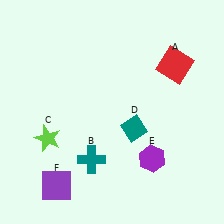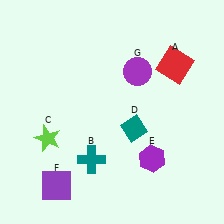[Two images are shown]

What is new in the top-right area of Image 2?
A purple circle (G) was added in the top-right area of Image 2.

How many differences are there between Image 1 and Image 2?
There is 1 difference between the two images.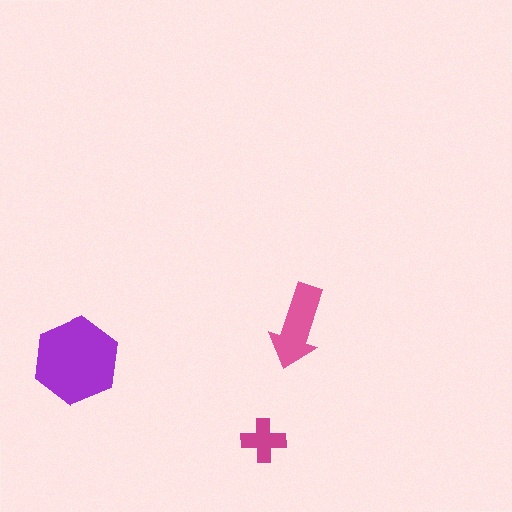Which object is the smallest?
The magenta cross.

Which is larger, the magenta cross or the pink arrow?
The pink arrow.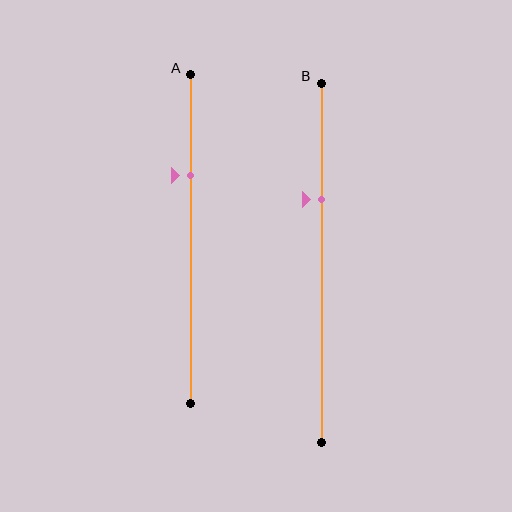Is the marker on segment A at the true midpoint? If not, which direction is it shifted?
No, the marker on segment A is shifted upward by about 19% of the segment length.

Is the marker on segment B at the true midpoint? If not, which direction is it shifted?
No, the marker on segment B is shifted upward by about 18% of the segment length.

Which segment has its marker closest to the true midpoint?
Segment B has its marker closest to the true midpoint.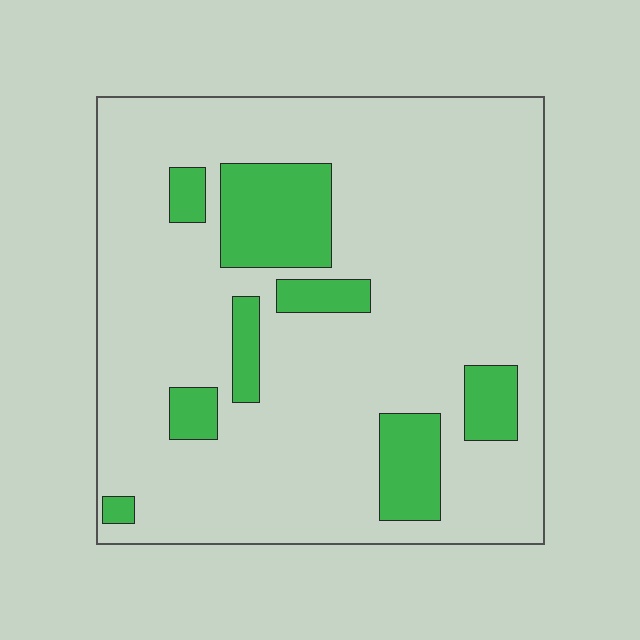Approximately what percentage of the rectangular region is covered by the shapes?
Approximately 15%.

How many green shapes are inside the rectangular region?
8.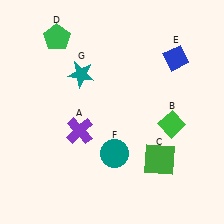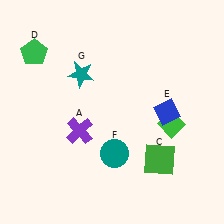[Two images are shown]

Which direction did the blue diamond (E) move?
The blue diamond (E) moved down.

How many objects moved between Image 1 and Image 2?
2 objects moved between the two images.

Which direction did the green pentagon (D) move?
The green pentagon (D) moved left.